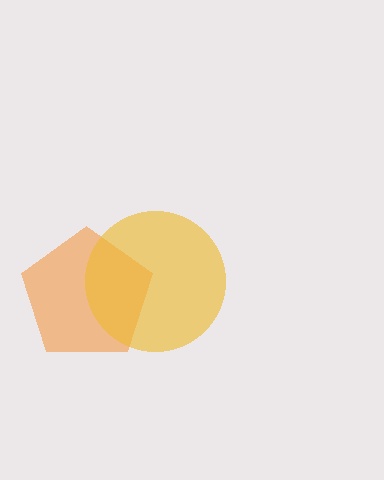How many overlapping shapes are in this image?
There are 2 overlapping shapes in the image.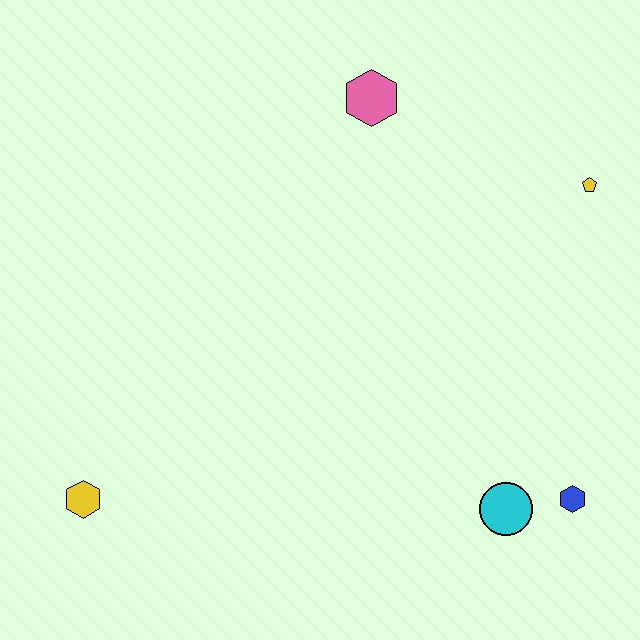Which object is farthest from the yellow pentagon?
The yellow hexagon is farthest from the yellow pentagon.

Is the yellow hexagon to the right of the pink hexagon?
No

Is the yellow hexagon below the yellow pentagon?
Yes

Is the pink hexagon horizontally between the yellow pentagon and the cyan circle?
No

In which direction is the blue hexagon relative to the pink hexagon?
The blue hexagon is below the pink hexagon.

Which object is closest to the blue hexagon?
The cyan circle is closest to the blue hexagon.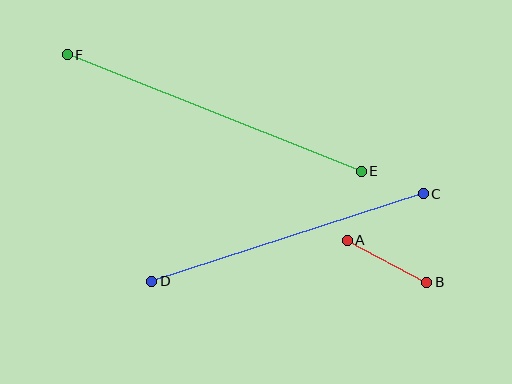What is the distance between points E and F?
The distance is approximately 316 pixels.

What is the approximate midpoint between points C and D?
The midpoint is at approximately (288, 238) pixels.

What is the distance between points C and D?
The distance is approximately 285 pixels.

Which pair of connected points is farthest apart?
Points E and F are farthest apart.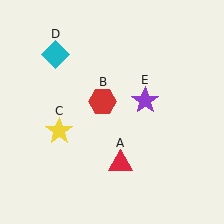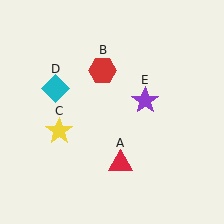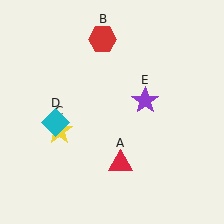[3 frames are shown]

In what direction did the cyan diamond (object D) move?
The cyan diamond (object D) moved down.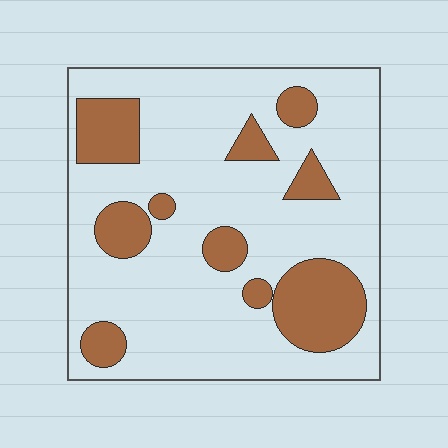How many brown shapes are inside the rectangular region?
10.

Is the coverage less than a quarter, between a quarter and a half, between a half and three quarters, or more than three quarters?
Less than a quarter.